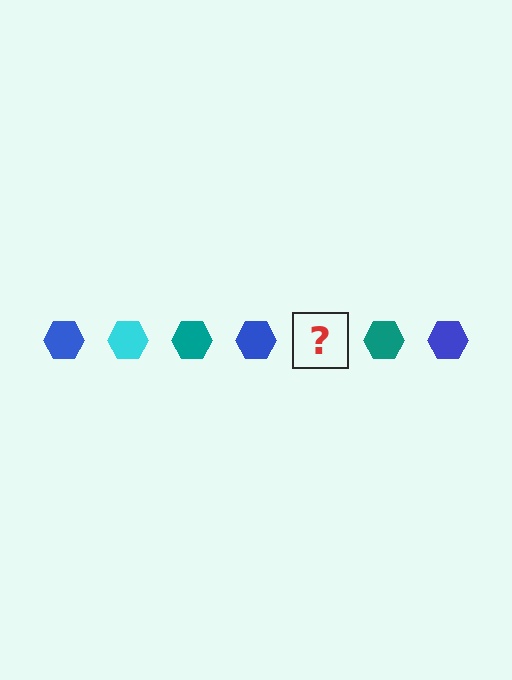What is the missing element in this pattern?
The missing element is a cyan hexagon.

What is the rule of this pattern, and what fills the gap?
The rule is that the pattern cycles through blue, cyan, teal hexagons. The gap should be filled with a cyan hexagon.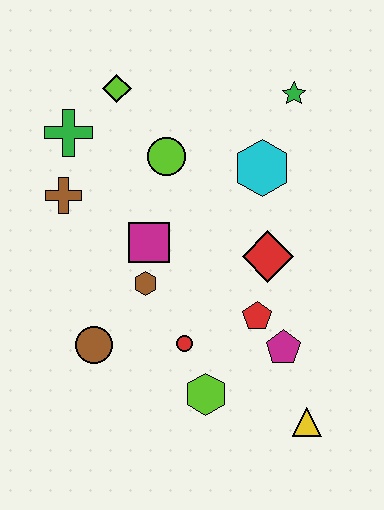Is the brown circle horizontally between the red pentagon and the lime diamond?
No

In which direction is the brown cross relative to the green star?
The brown cross is to the left of the green star.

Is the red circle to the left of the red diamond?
Yes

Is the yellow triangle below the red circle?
Yes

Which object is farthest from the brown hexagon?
The green star is farthest from the brown hexagon.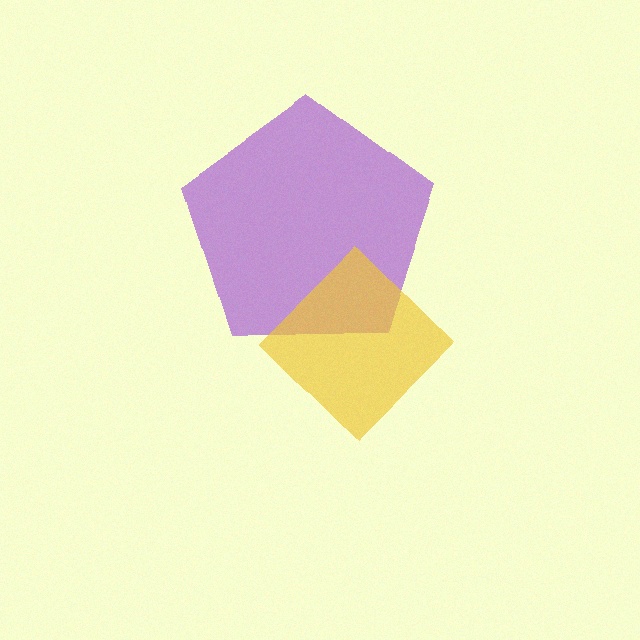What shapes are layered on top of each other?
The layered shapes are: a purple pentagon, a yellow diamond.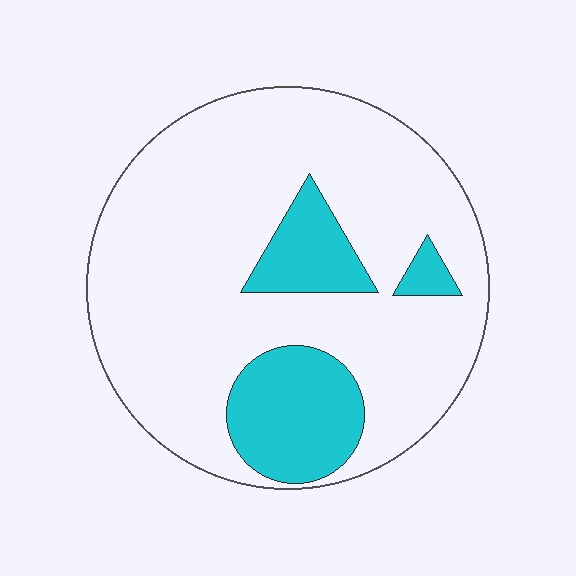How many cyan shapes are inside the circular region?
3.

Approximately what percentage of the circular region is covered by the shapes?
Approximately 20%.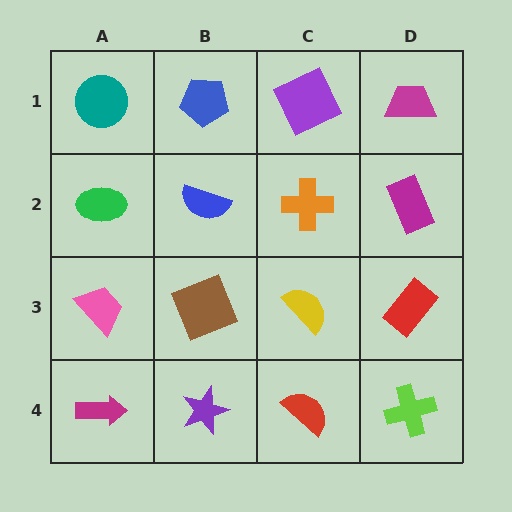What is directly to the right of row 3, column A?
A brown square.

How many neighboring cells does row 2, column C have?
4.